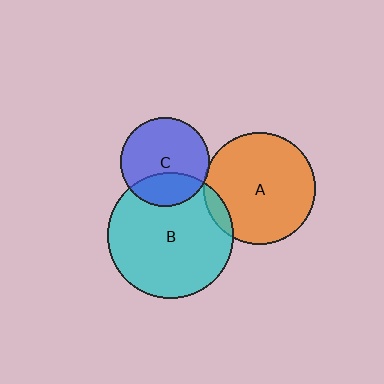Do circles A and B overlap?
Yes.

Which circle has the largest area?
Circle B (cyan).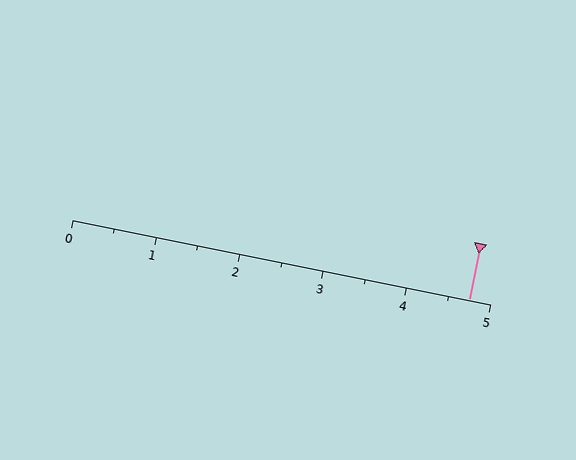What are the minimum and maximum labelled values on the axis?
The axis runs from 0 to 5.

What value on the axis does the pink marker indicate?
The marker indicates approximately 4.8.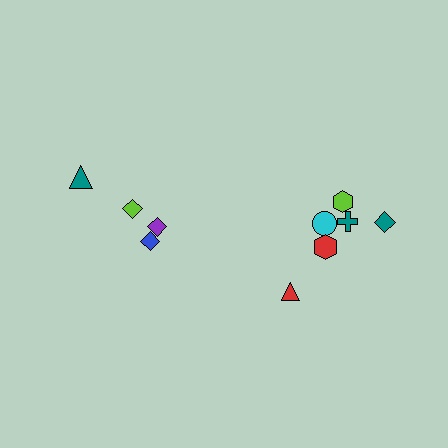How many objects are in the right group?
There are 6 objects.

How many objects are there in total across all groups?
There are 10 objects.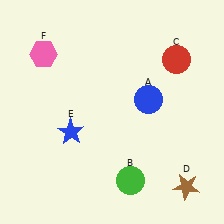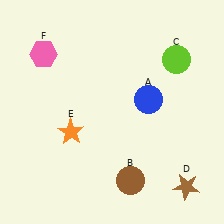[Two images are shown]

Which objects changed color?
B changed from green to brown. C changed from red to lime. E changed from blue to orange.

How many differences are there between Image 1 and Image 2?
There are 3 differences between the two images.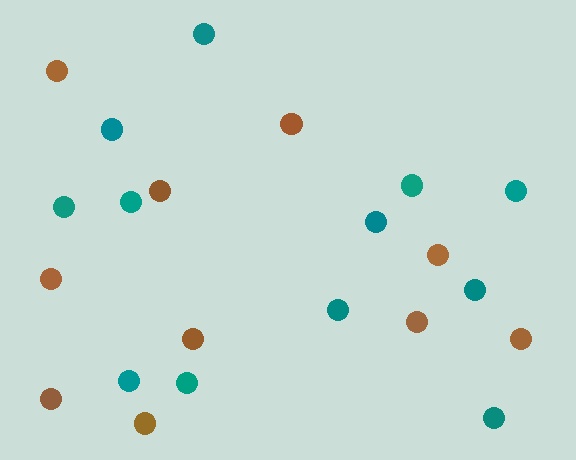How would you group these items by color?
There are 2 groups: one group of brown circles (10) and one group of teal circles (12).